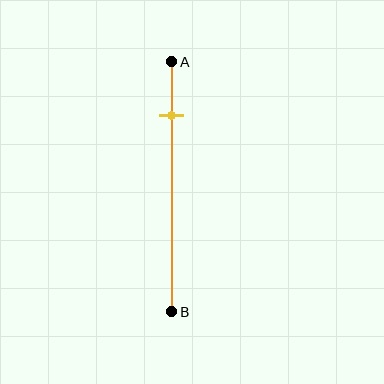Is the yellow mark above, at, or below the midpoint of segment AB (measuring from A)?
The yellow mark is above the midpoint of segment AB.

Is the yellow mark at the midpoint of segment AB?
No, the mark is at about 20% from A, not at the 50% midpoint.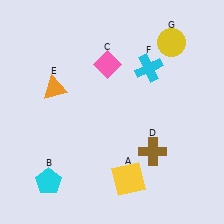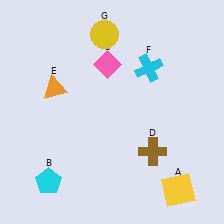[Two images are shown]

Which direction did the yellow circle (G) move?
The yellow circle (G) moved left.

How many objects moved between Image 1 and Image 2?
2 objects moved between the two images.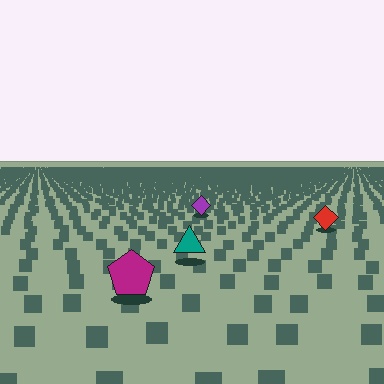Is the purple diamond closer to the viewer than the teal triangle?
No. The teal triangle is closer — you can tell from the texture gradient: the ground texture is coarser near it.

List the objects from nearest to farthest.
From nearest to farthest: the magenta pentagon, the teal triangle, the red diamond, the purple diamond.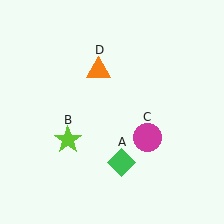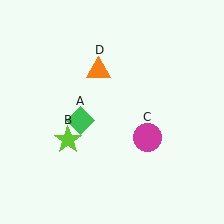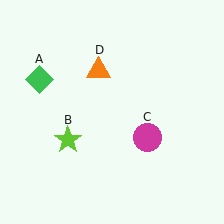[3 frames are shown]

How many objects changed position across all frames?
1 object changed position: green diamond (object A).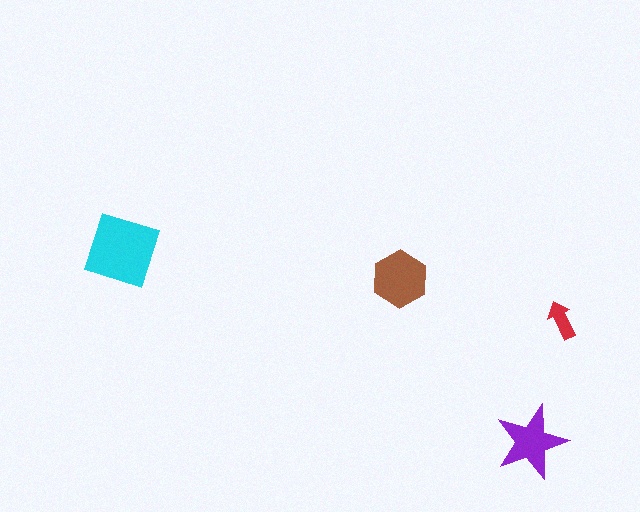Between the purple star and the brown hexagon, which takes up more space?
The brown hexagon.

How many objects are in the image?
There are 4 objects in the image.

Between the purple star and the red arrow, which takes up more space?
The purple star.